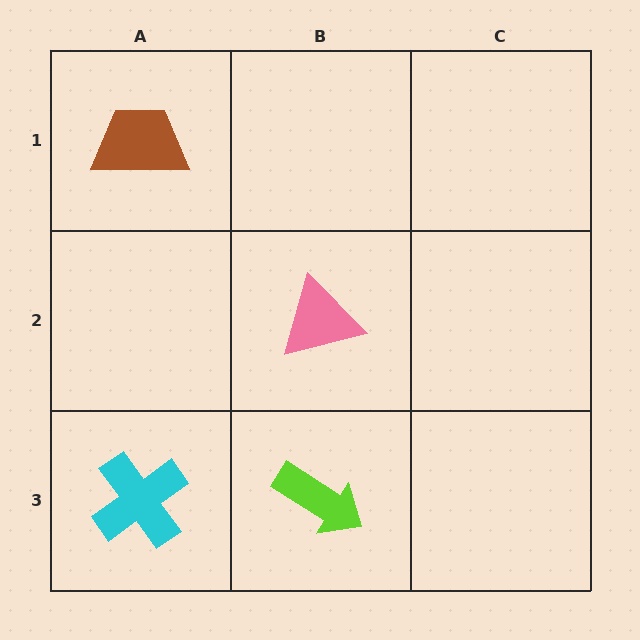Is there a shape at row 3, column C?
No, that cell is empty.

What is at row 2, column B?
A pink triangle.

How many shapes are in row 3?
2 shapes.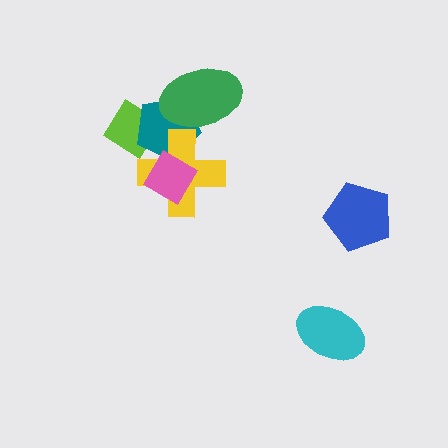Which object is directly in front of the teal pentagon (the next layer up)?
The yellow cross is directly in front of the teal pentagon.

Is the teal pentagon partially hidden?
Yes, it is partially covered by another shape.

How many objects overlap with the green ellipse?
2 objects overlap with the green ellipse.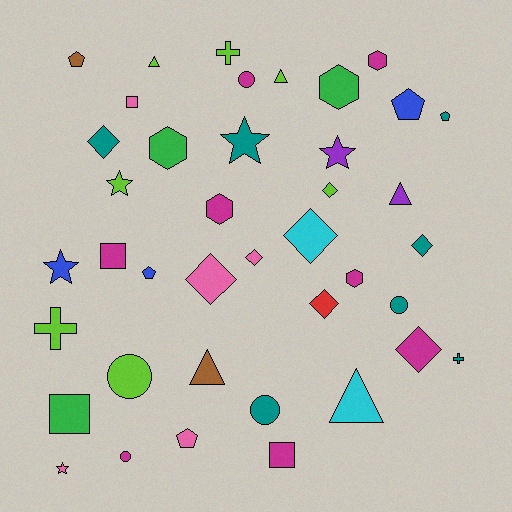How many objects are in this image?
There are 40 objects.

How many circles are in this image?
There are 5 circles.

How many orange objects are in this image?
There are no orange objects.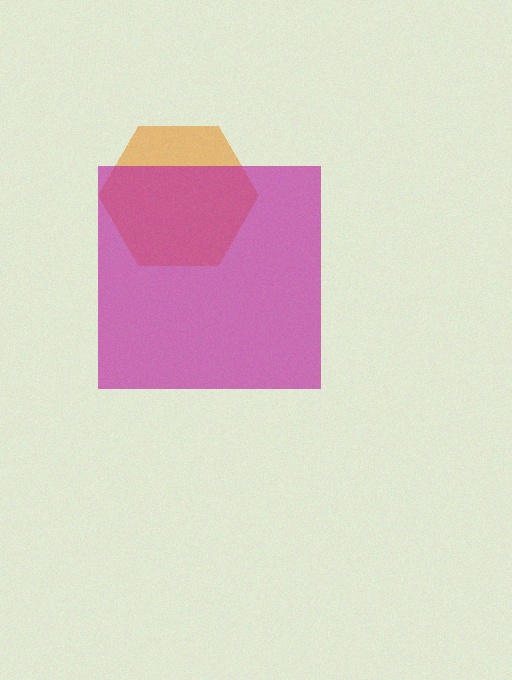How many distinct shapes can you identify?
There are 2 distinct shapes: an orange hexagon, a magenta square.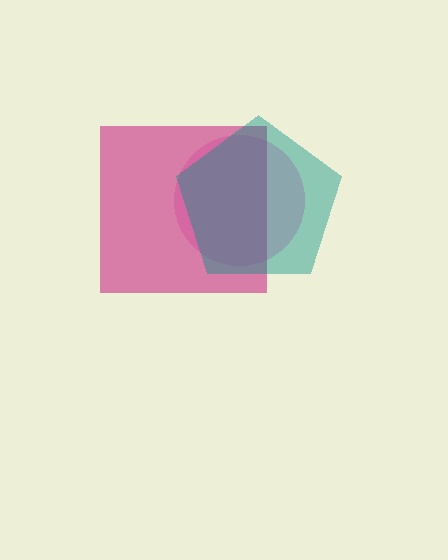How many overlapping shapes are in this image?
There are 3 overlapping shapes in the image.